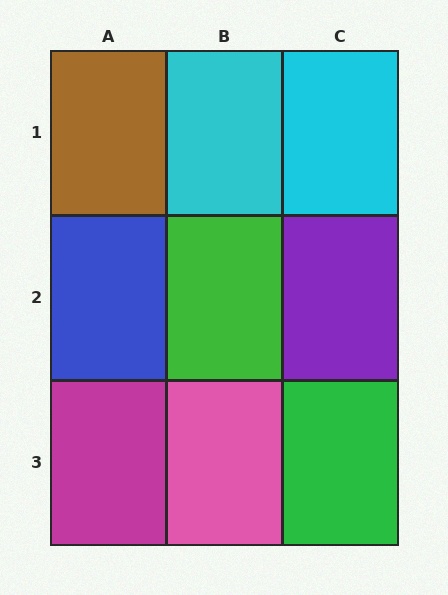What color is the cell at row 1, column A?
Brown.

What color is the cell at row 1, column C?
Cyan.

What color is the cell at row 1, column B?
Cyan.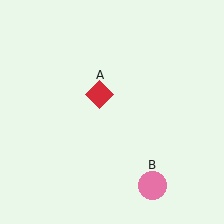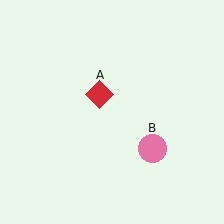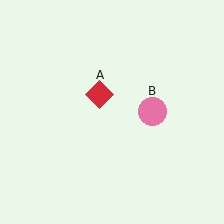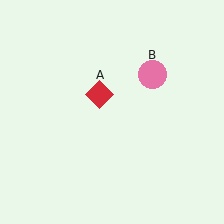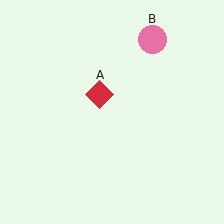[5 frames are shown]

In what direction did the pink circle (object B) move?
The pink circle (object B) moved up.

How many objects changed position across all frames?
1 object changed position: pink circle (object B).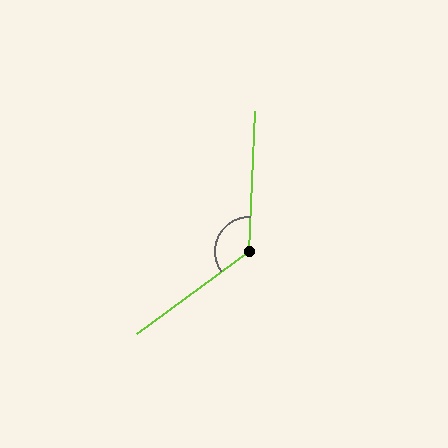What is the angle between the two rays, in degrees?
Approximately 129 degrees.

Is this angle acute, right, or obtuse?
It is obtuse.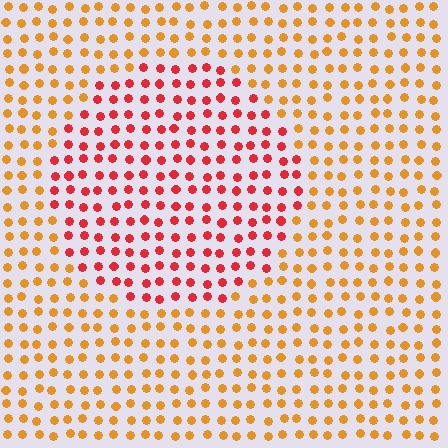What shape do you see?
I see a circle.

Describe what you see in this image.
The image is filled with small orange elements in a uniform arrangement. A circle-shaped region is visible where the elements are tinted to a slightly different hue, forming a subtle color boundary.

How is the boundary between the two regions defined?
The boundary is defined purely by a slight shift in hue (about 40 degrees). Spacing, size, and orientation are identical on both sides.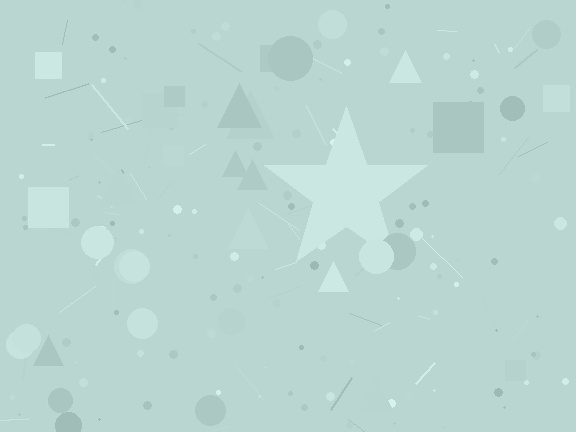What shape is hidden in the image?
A star is hidden in the image.